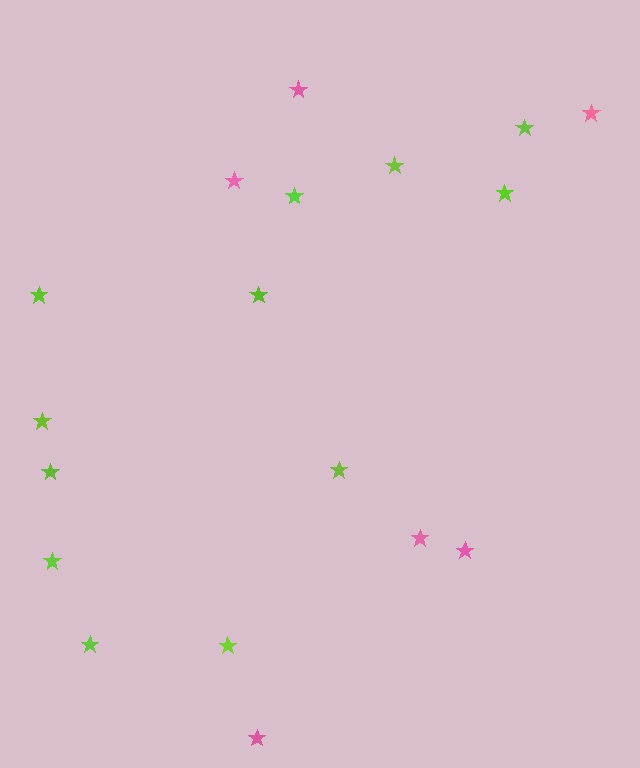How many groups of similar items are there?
There are 2 groups: one group of lime stars (12) and one group of pink stars (6).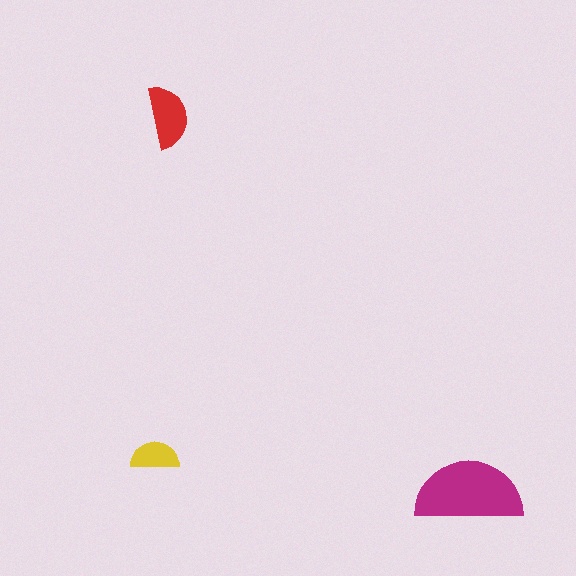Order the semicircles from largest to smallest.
the magenta one, the red one, the yellow one.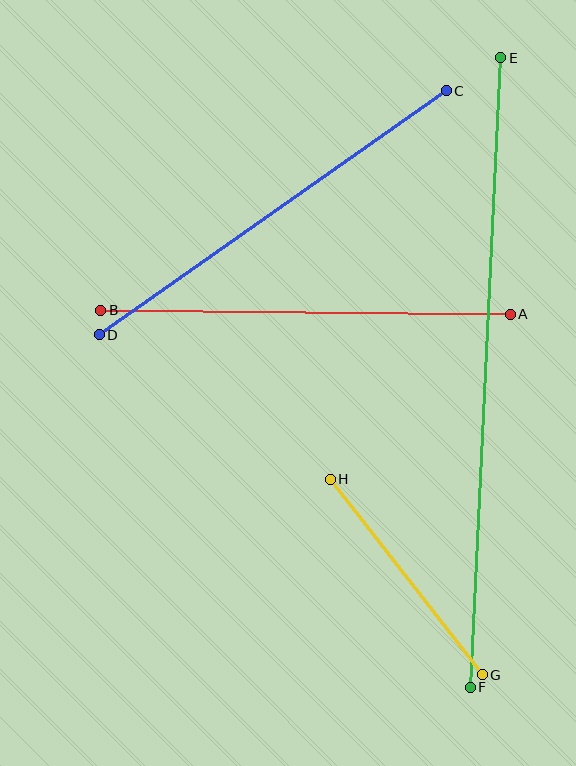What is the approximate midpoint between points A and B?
The midpoint is at approximately (306, 312) pixels.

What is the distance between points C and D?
The distance is approximately 424 pixels.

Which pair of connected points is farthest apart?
Points E and F are farthest apart.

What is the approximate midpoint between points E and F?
The midpoint is at approximately (485, 373) pixels.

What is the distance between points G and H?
The distance is approximately 247 pixels.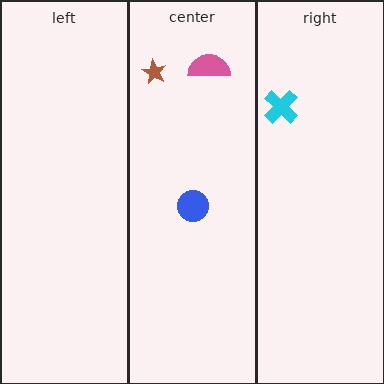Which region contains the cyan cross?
The right region.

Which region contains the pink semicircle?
The center region.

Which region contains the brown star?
The center region.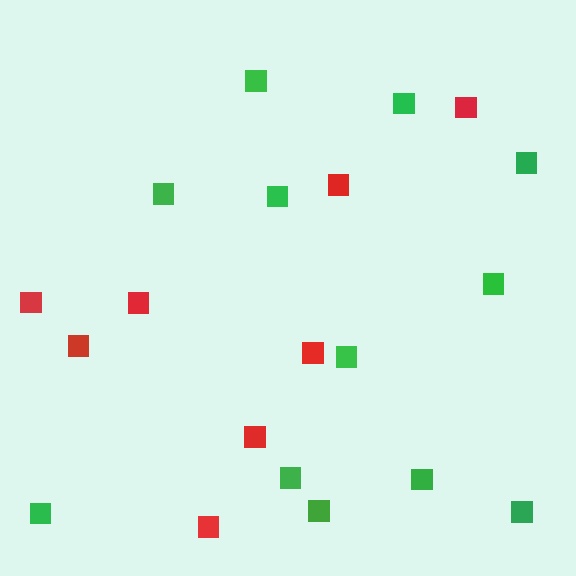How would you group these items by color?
There are 2 groups: one group of red squares (8) and one group of green squares (12).